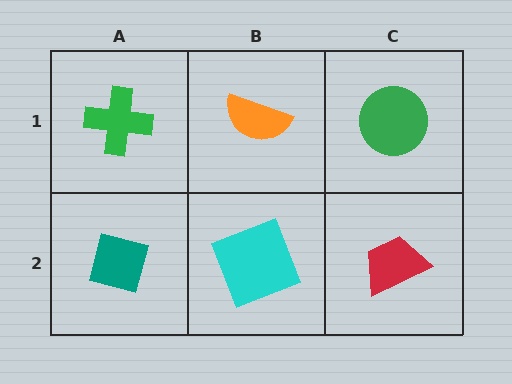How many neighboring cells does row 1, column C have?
2.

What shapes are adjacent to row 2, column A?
A green cross (row 1, column A), a cyan square (row 2, column B).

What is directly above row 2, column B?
An orange semicircle.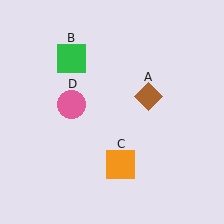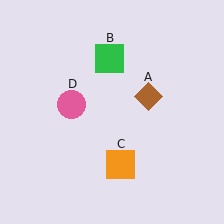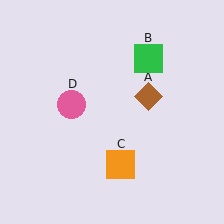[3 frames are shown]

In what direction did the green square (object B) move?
The green square (object B) moved right.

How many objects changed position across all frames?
1 object changed position: green square (object B).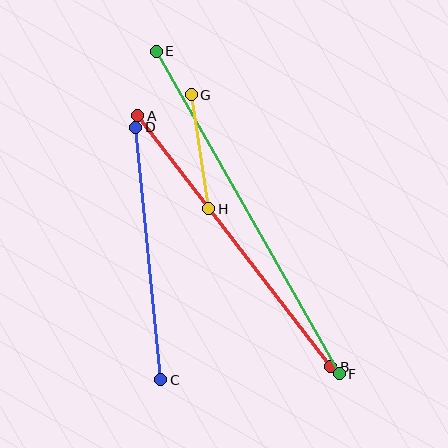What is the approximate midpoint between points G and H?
The midpoint is at approximately (200, 152) pixels.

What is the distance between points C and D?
The distance is approximately 254 pixels.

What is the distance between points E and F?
The distance is approximately 371 pixels.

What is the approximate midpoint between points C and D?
The midpoint is at approximately (148, 254) pixels.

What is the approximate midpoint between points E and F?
The midpoint is at approximately (248, 212) pixels.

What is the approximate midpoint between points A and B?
The midpoint is at approximately (234, 241) pixels.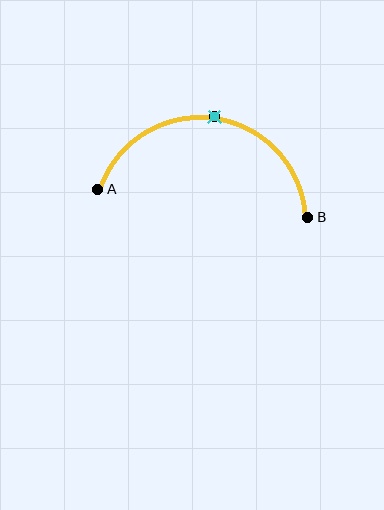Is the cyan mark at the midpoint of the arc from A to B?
Yes. The cyan mark lies on the arc at equal arc-length from both A and B — it is the arc midpoint.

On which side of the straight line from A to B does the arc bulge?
The arc bulges above the straight line connecting A and B.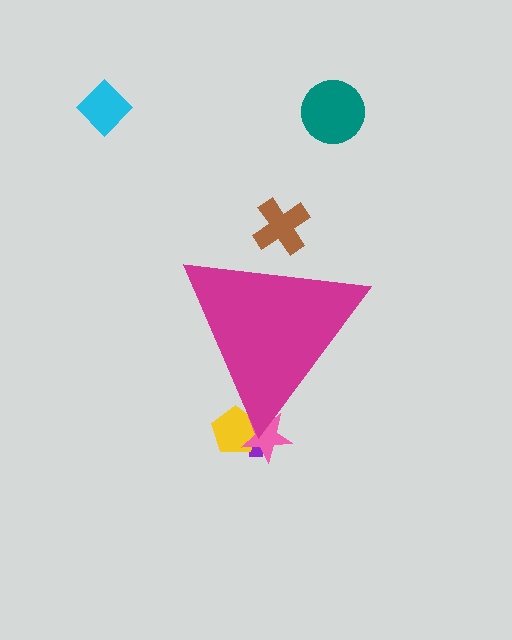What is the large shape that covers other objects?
A magenta triangle.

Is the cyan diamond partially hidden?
No, the cyan diamond is fully visible.